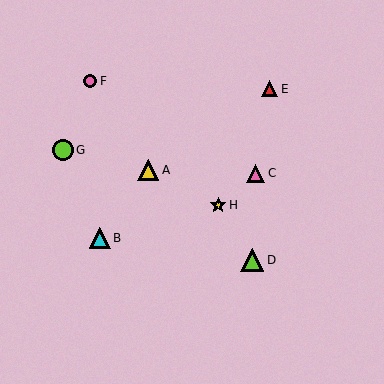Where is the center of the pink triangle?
The center of the pink triangle is at (256, 173).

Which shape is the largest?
The lime triangle (labeled D) is the largest.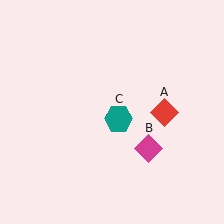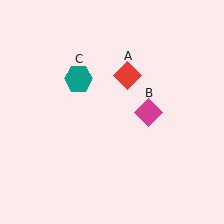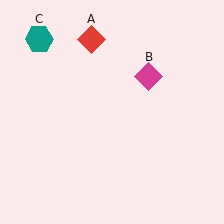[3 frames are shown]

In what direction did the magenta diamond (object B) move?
The magenta diamond (object B) moved up.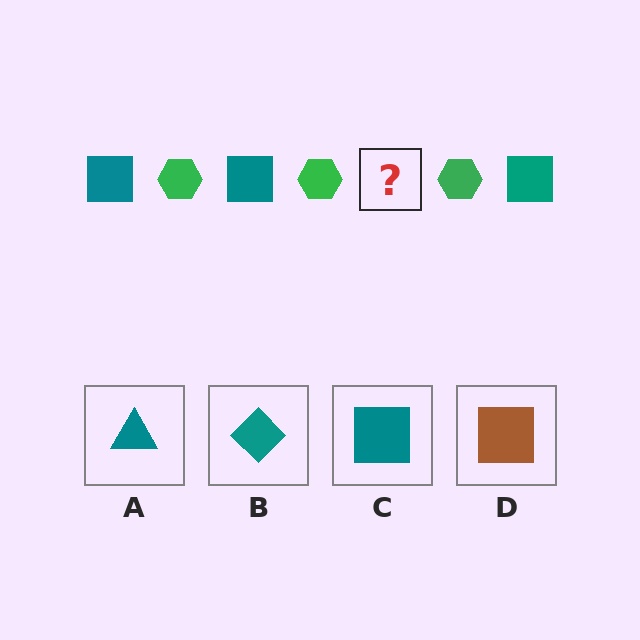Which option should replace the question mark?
Option C.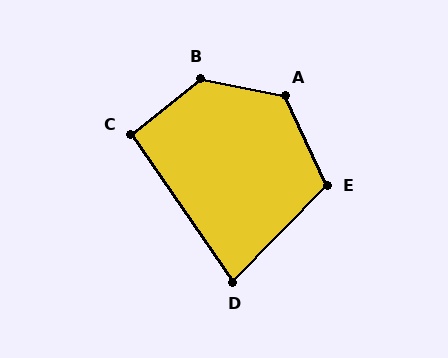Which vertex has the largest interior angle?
B, at approximately 130 degrees.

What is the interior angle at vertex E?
Approximately 110 degrees (obtuse).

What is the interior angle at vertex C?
Approximately 94 degrees (approximately right).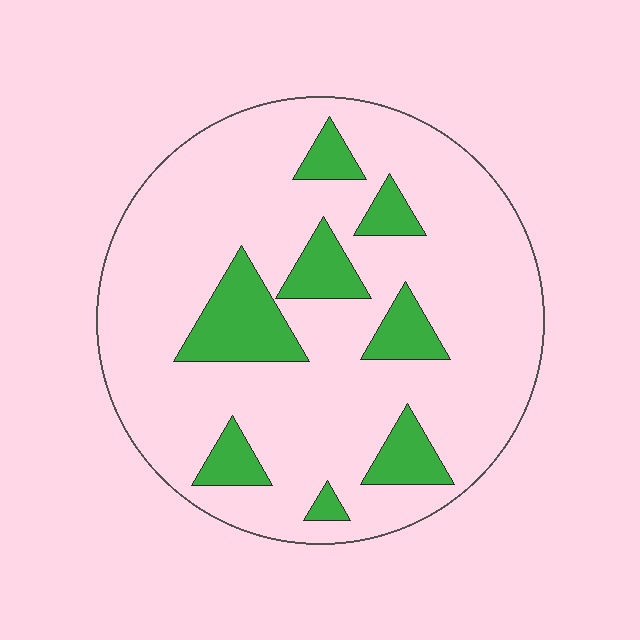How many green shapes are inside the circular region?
8.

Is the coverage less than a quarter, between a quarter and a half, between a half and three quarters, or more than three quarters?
Less than a quarter.